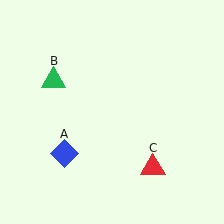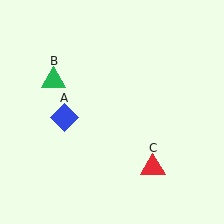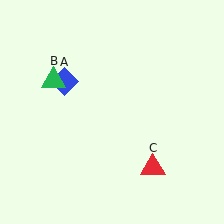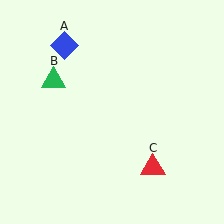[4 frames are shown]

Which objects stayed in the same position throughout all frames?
Green triangle (object B) and red triangle (object C) remained stationary.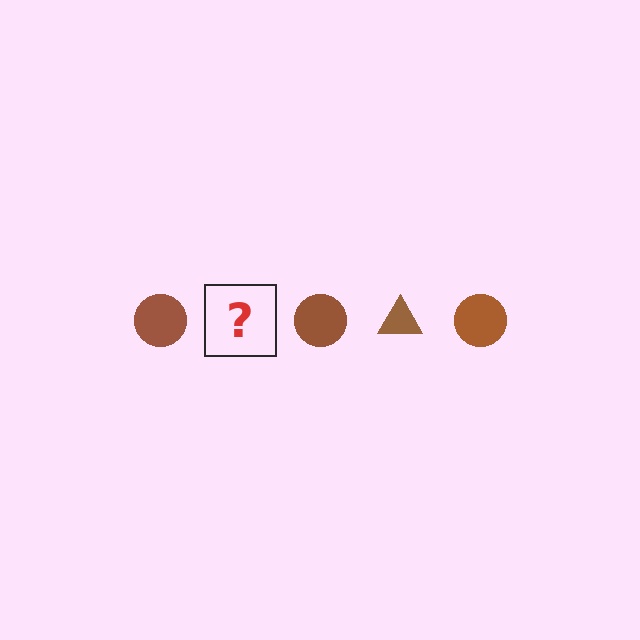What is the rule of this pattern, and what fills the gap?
The rule is that the pattern cycles through circle, triangle shapes in brown. The gap should be filled with a brown triangle.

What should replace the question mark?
The question mark should be replaced with a brown triangle.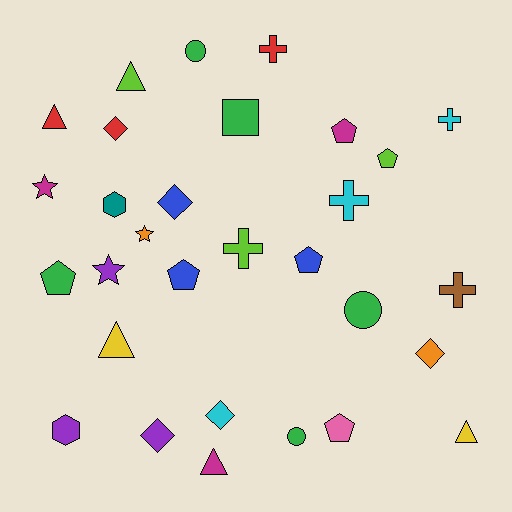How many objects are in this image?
There are 30 objects.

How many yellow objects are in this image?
There are 2 yellow objects.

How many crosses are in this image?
There are 5 crosses.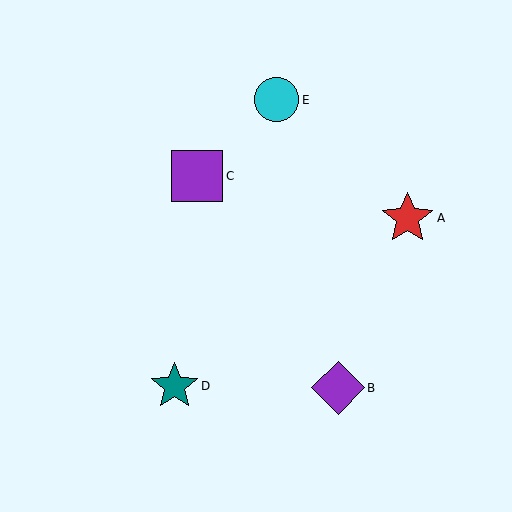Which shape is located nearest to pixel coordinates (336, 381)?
The purple diamond (labeled B) at (338, 388) is nearest to that location.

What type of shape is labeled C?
Shape C is a purple square.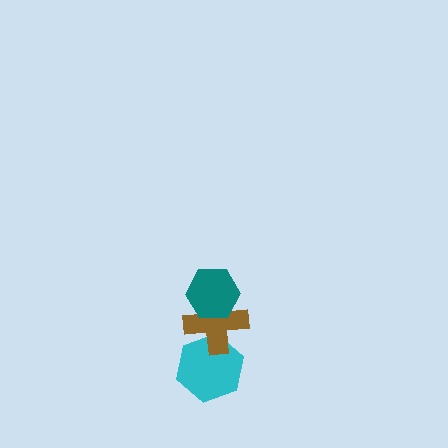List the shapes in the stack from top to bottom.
From top to bottom: the teal hexagon, the brown cross, the cyan hexagon.